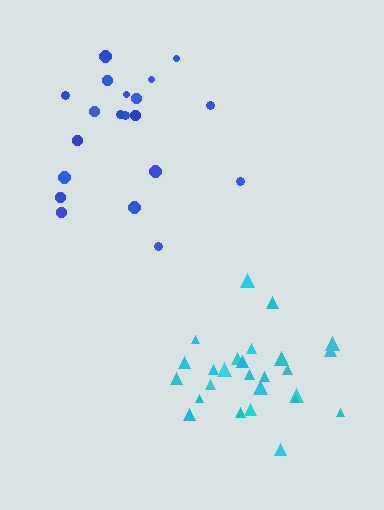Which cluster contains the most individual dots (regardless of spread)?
Cyan (26).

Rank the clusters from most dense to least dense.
cyan, blue.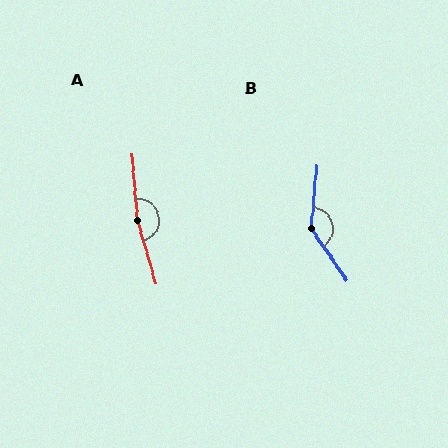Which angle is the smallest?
B, at approximately 141 degrees.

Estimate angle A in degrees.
Approximately 169 degrees.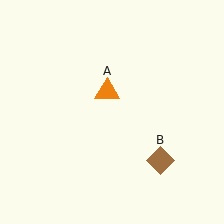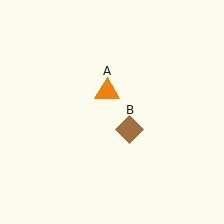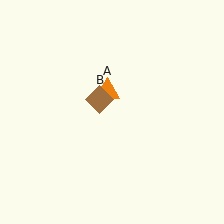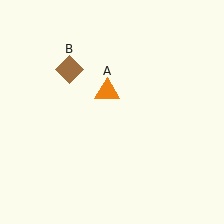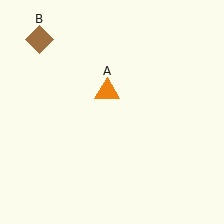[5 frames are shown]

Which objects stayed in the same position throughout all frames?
Orange triangle (object A) remained stationary.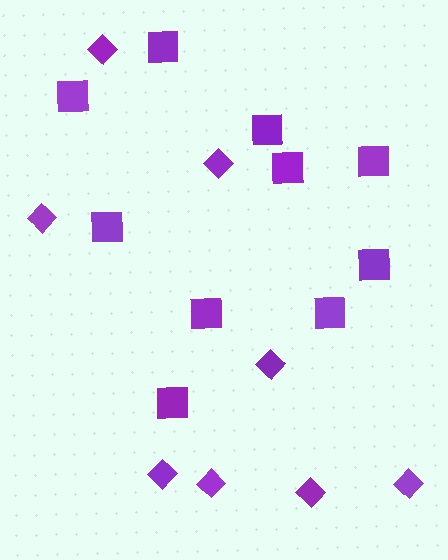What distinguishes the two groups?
There are 2 groups: one group of diamonds (8) and one group of squares (10).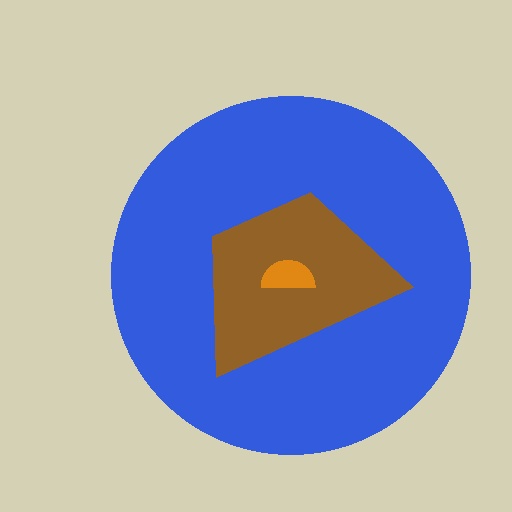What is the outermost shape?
The blue circle.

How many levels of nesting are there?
3.